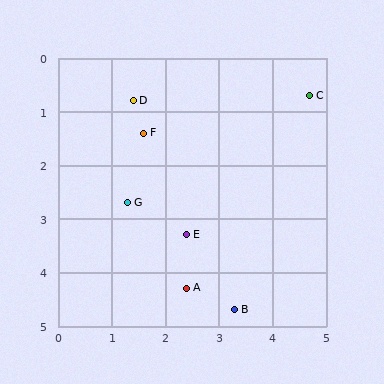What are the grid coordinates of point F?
Point F is at approximately (1.6, 1.4).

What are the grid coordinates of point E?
Point E is at approximately (2.4, 3.3).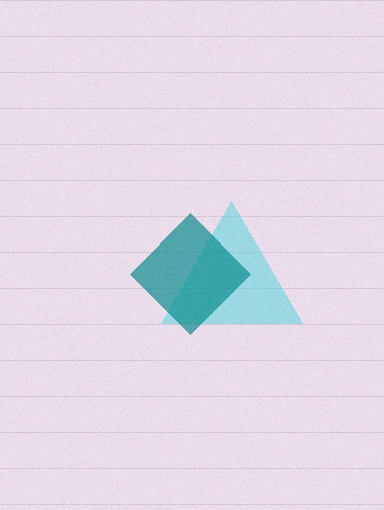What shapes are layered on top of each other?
The layered shapes are: a cyan triangle, a teal diamond.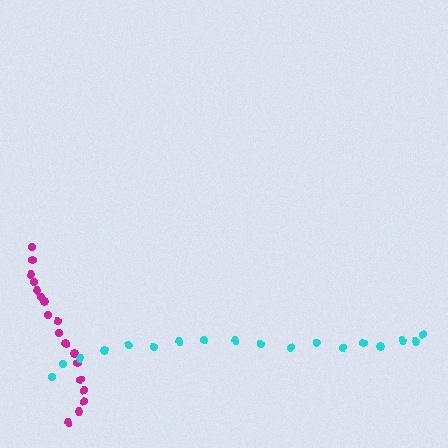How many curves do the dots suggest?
There are 2 distinct paths.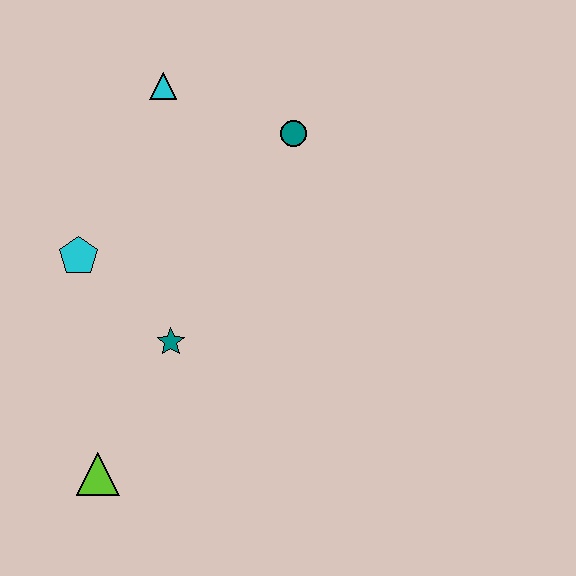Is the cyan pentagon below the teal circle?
Yes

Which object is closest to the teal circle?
The cyan triangle is closest to the teal circle.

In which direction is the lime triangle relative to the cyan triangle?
The lime triangle is below the cyan triangle.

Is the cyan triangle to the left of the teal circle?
Yes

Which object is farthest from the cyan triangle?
The lime triangle is farthest from the cyan triangle.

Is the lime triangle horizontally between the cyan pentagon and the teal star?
Yes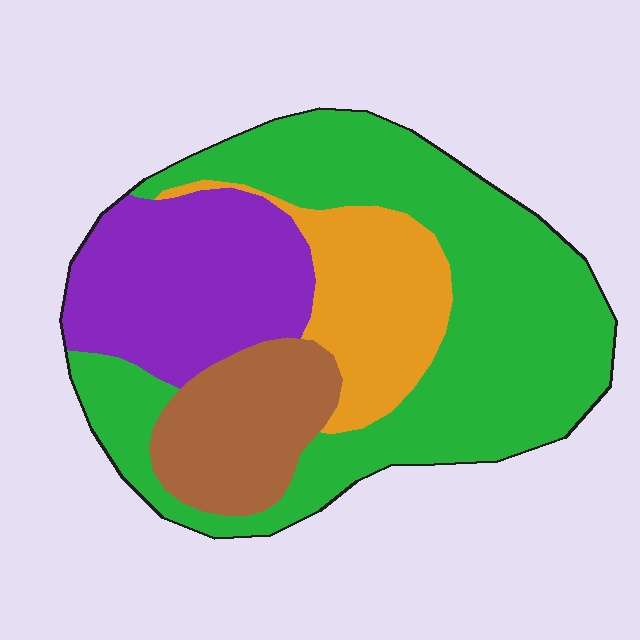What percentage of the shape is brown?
Brown covers roughly 15% of the shape.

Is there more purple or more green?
Green.